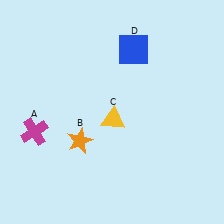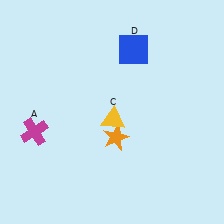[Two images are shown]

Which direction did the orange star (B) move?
The orange star (B) moved right.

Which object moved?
The orange star (B) moved right.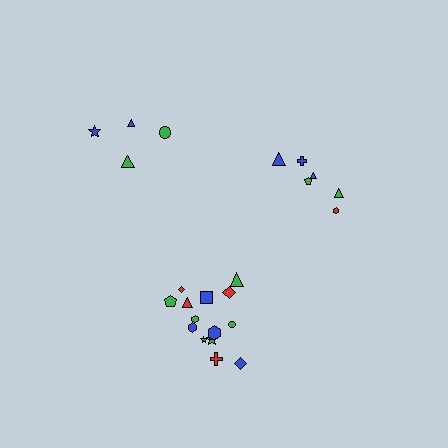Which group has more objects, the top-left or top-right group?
The top-right group.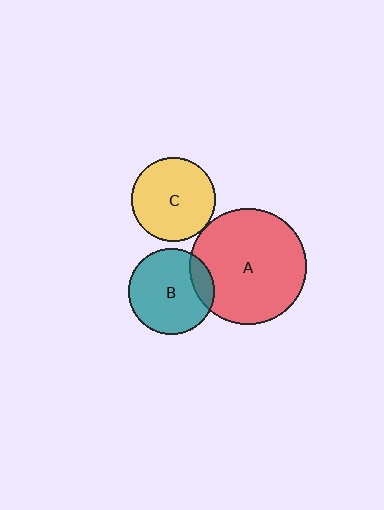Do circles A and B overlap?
Yes.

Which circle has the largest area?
Circle A (red).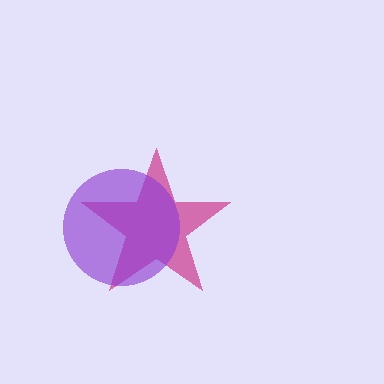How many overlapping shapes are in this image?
There are 2 overlapping shapes in the image.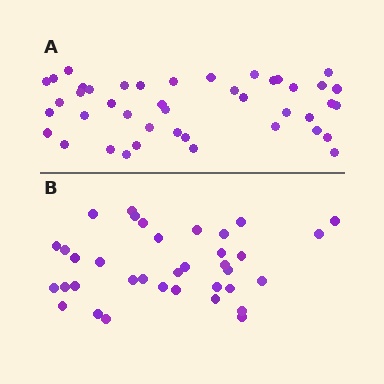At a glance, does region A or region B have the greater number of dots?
Region A (the top region) has more dots.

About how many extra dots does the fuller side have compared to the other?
Region A has roughly 8 or so more dots than region B.